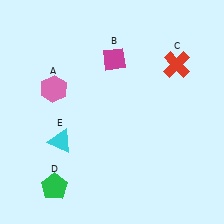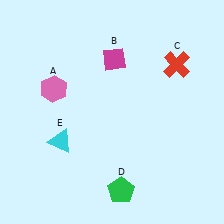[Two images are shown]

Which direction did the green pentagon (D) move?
The green pentagon (D) moved right.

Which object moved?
The green pentagon (D) moved right.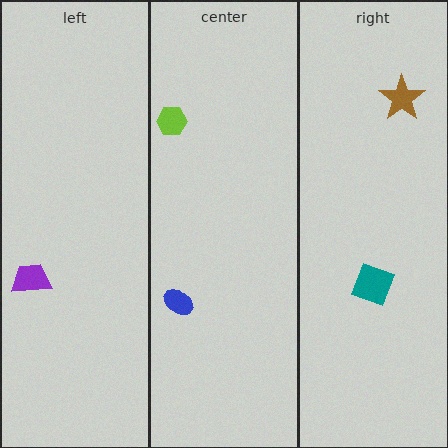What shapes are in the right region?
The brown star, the teal square.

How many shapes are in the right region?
2.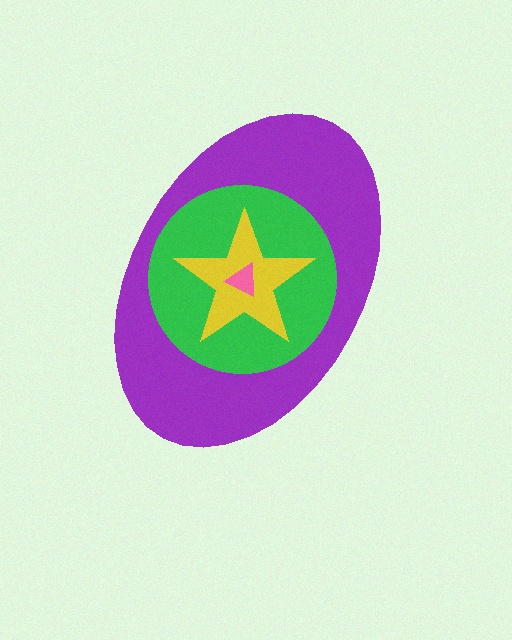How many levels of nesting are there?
4.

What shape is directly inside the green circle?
The yellow star.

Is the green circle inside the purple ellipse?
Yes.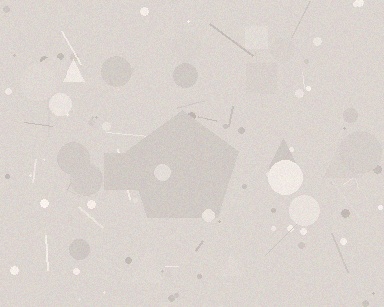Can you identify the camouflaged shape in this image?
The camouflaged shape is a pentagon.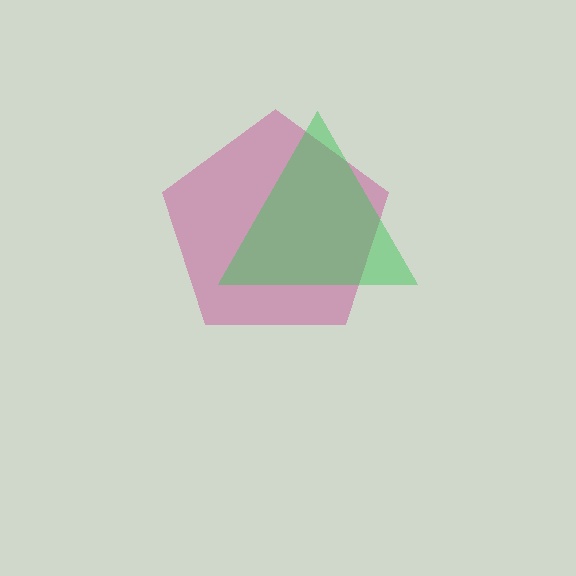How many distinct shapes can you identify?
There are 2 distinct shapes: a magenta pentagon, a green triangle.